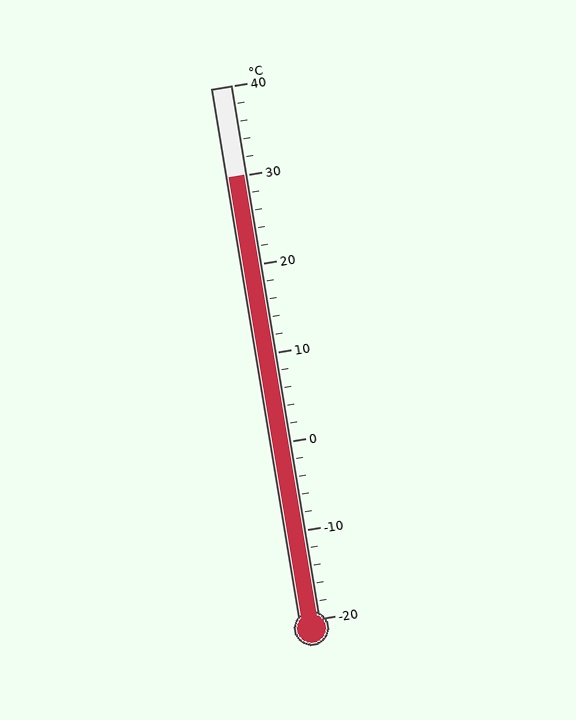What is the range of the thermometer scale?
The thermometer scale ranges from -20°C to 40°C.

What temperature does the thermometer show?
The thermometer shows approximately 30°C.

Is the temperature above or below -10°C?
The temperature is above -10°C.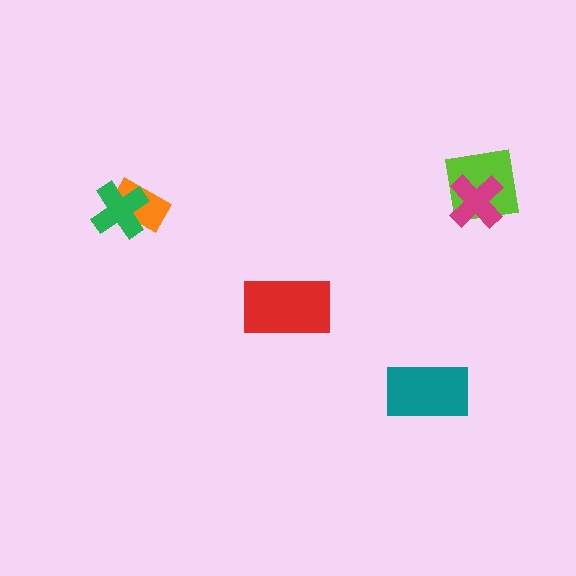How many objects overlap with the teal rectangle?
0 objects overlap with the teal rectangle.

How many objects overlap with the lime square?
1 object overlaps with the lime square.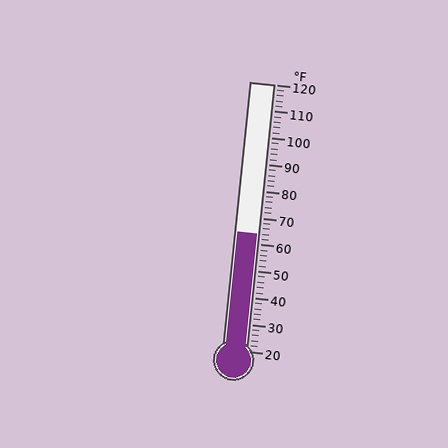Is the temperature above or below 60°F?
The temperature is above 60°F.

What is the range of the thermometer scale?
The thermometer scale ranges from 20°F to 120°F.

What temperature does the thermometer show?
The thermometer shows approximately 64°F.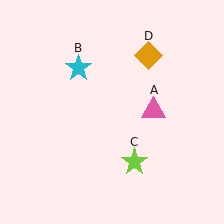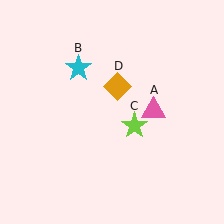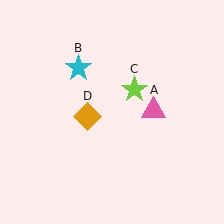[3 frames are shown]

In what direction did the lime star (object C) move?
The lime star (object C) moved up.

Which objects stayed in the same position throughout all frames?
Pink triangle (object A) and cyan star (object B) remained stationary.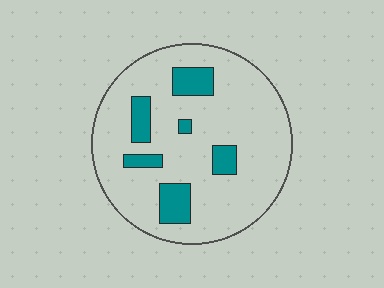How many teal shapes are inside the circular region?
6.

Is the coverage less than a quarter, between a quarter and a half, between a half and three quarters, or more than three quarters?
Less than a quarter.